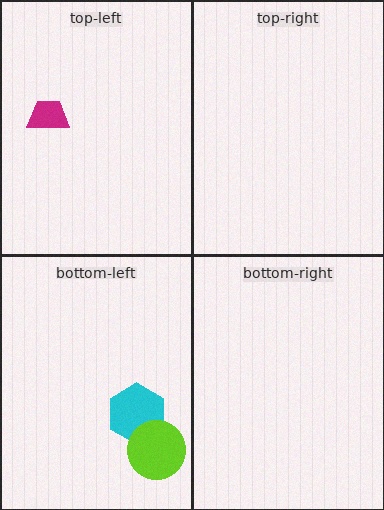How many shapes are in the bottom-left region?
2.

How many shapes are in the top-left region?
1.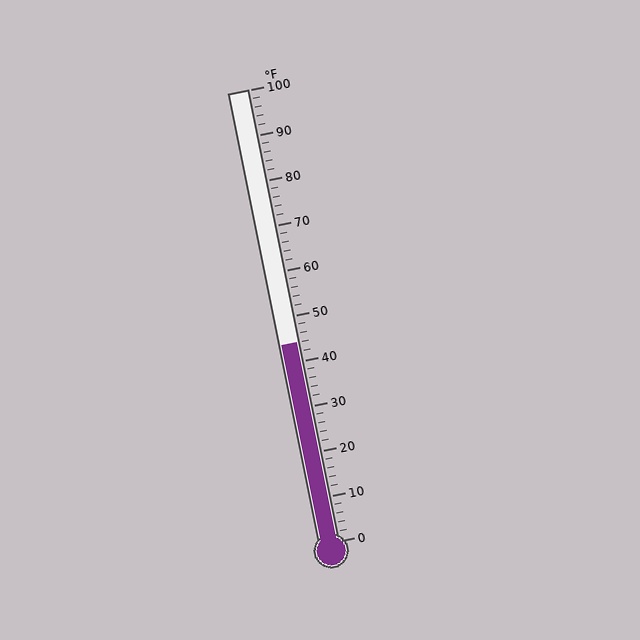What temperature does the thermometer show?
The thermometer shows approximately 44°F.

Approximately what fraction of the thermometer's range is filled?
The thermometer is filled to approximately 45% of its range.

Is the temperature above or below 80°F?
The temperature is below 80°F.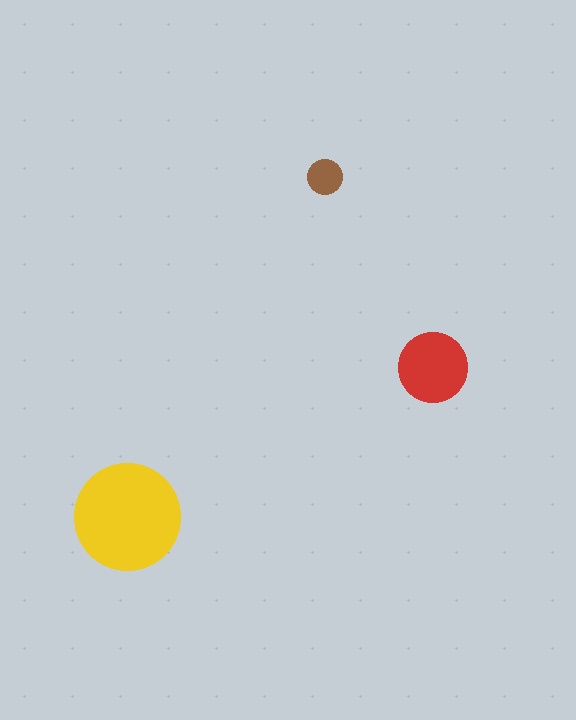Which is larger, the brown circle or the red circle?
The red one.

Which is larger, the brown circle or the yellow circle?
The yellow one.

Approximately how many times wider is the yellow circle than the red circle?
About 1.5 times wider.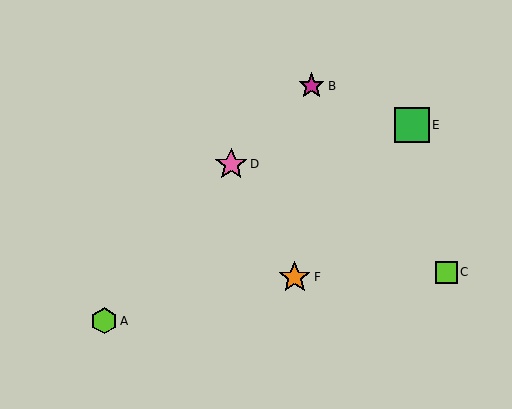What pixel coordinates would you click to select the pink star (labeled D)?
Click at (231, 164) to select the pink star D.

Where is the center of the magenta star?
The center of the magenta star is at (312, 86).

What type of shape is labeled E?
Shape E is a green square.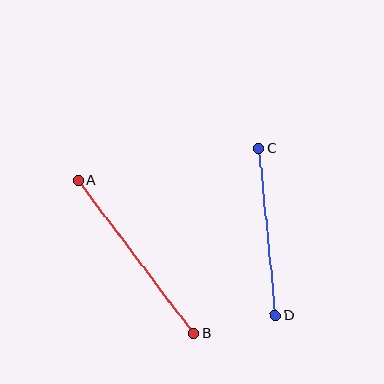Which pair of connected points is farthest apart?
Points A and B are farthest apart.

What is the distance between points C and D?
The distance is approximately 168 pixels.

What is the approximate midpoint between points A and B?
The midpoint is at approximately (136, 257) pixels.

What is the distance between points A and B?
The distance is approximately 192 pixels.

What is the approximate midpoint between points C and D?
The midpoint is at approximately (267, 232) pixels.